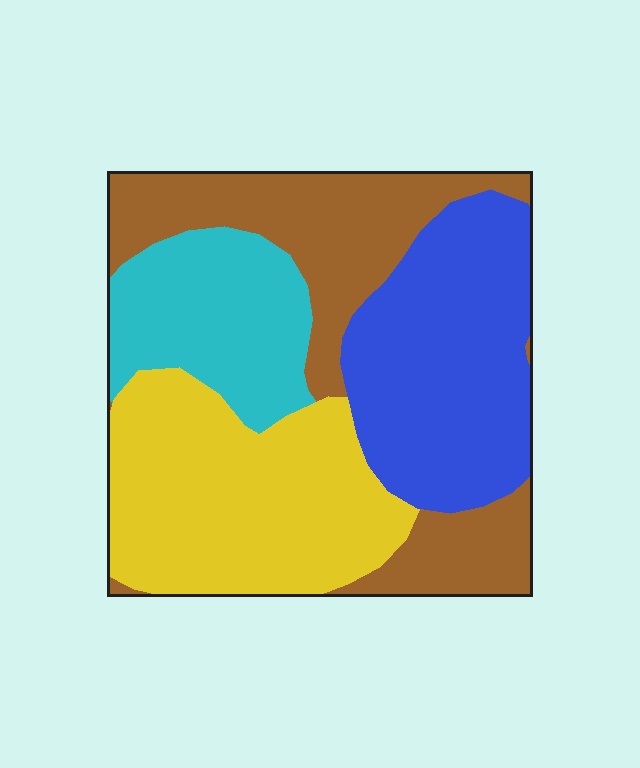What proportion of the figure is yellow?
Yellow covers 29% of the figure.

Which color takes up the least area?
Cyan, at roughly 15%.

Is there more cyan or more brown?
Brown.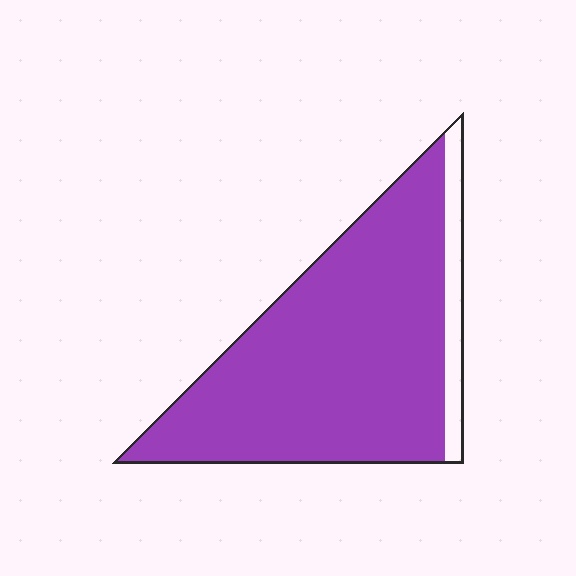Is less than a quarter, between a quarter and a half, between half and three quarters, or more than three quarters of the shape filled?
More than three quarters.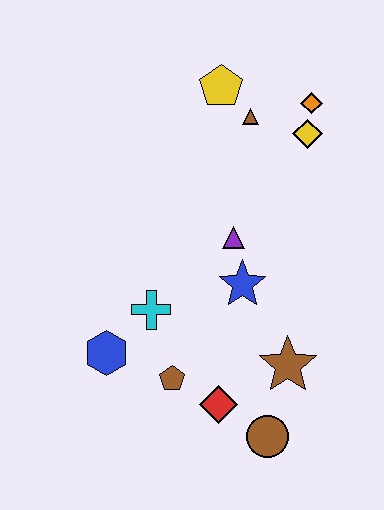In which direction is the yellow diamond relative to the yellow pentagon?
The yellow diamond is to the right of the yellow pentagon.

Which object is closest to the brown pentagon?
The red diamond is closest to the brown pentagon.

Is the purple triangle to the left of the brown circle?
Yes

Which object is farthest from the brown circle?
The yellow pentagon is farthest from the brown circle.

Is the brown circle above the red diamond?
No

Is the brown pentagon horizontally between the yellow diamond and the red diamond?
No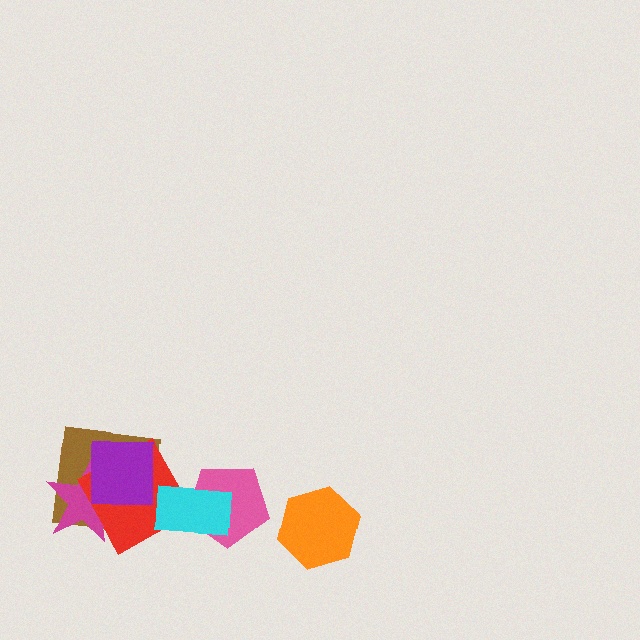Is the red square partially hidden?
Yes, it is partially covered by another shape.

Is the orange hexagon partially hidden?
No, no other shape covers it.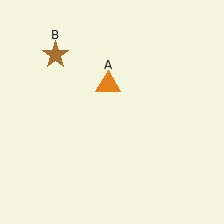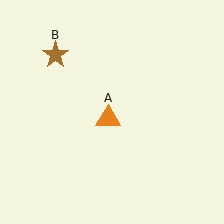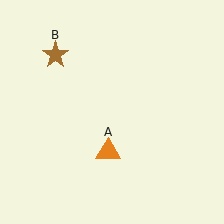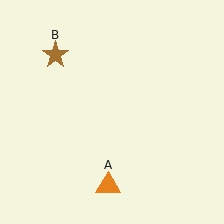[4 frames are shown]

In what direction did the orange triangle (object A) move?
The orange triangle (object A) moved down.